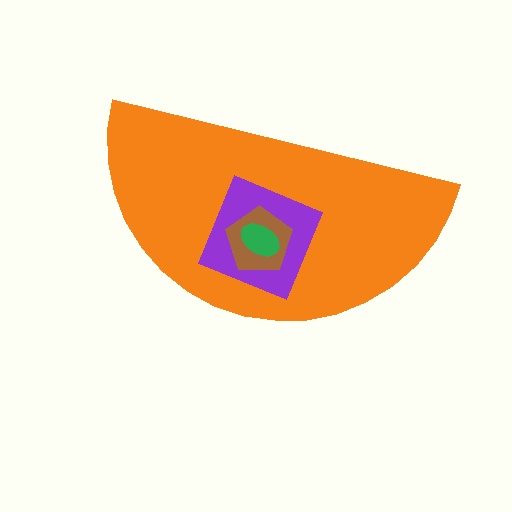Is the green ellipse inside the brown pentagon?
Yes.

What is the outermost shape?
The orange semicircle.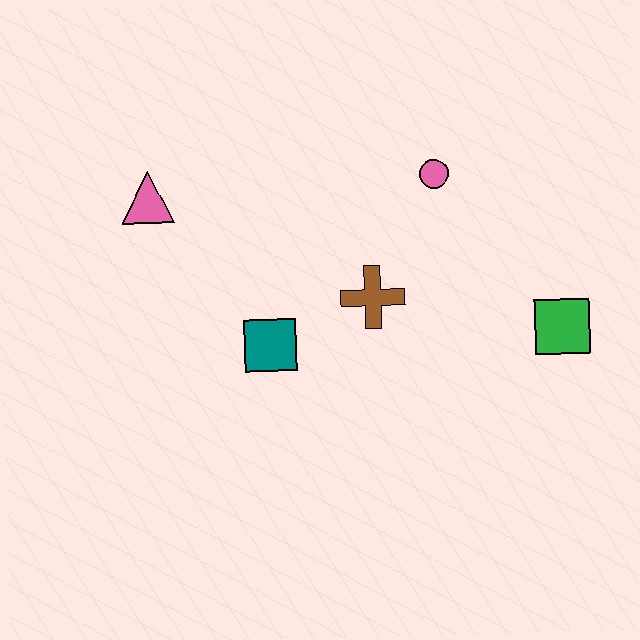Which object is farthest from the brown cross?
The pink triangle is farthest from the brown cross.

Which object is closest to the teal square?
The brown cross is closest to the teal square.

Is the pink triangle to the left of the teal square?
Yes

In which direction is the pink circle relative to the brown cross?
The pink circle is above the brown cross.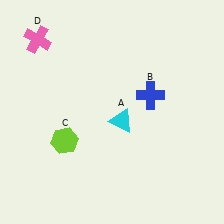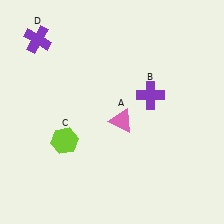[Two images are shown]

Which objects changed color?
A changed from cyan to pink. B changed from blue to purple. D changed from pink to purple.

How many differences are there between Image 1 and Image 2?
There are 3 differences between the two images.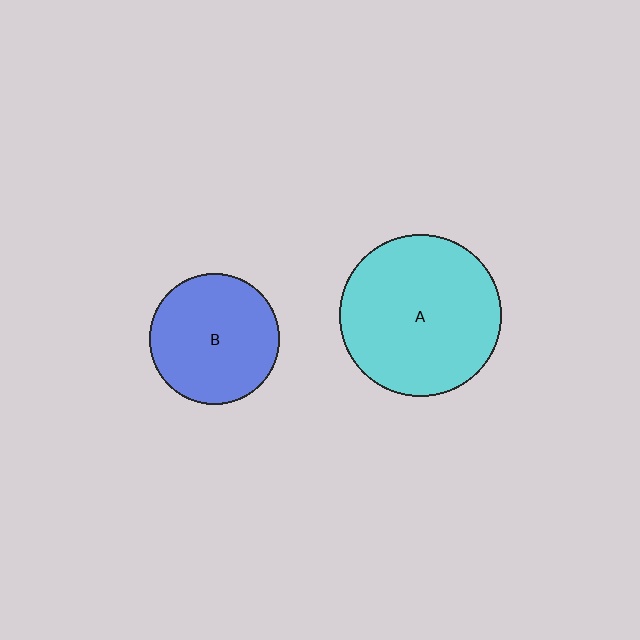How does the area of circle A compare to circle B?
Approximately 1.5 times.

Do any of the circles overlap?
No, none of the circles overlap.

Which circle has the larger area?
Circle A (cyan).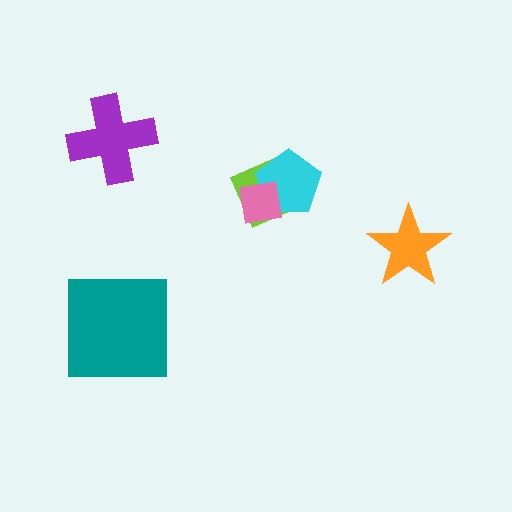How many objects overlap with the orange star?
0 objects overlap with the orange star.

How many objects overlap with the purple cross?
0 objects overlap with the purple cross.